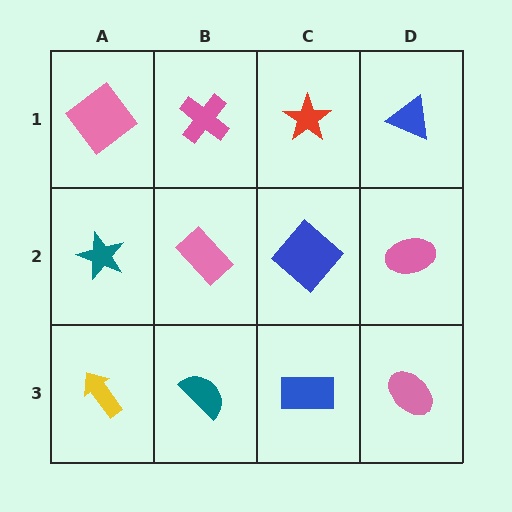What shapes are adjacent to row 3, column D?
A pink ellipse (row 2, column D), a blue rectangle (row 3, column C).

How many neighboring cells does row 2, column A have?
3.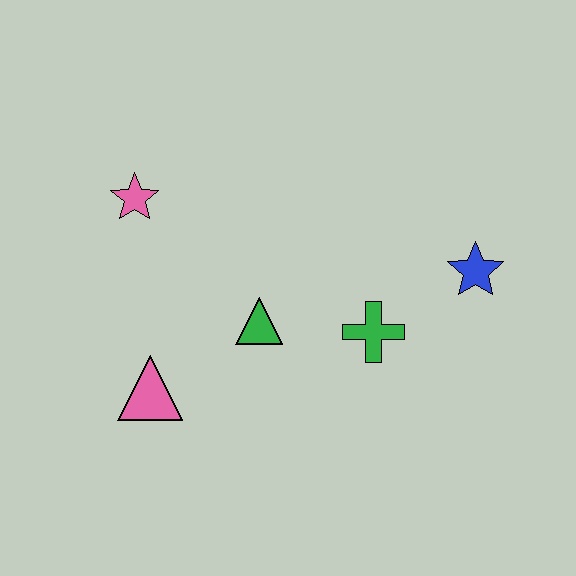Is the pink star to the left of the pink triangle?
Yes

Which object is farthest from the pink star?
The blue star is farthest from the pink star.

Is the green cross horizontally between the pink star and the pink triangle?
No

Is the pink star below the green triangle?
No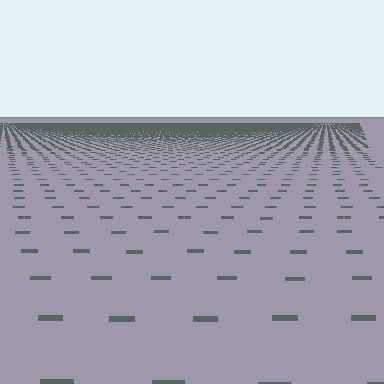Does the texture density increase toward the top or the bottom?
Density increases toward the top.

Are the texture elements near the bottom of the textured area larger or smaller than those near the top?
Larger. Near the bottom, elements are closer to the viewer and appear at a bigger on-screen size.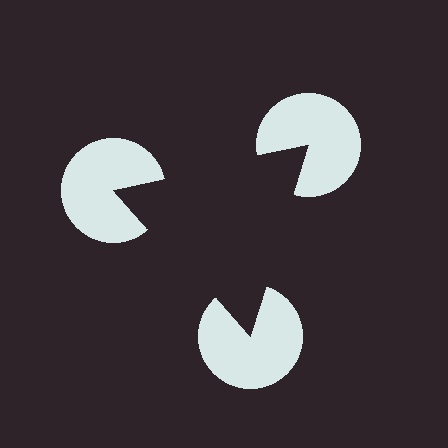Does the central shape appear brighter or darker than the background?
It typically appears slightly darker than the background, even though no actual brightness change is drawn.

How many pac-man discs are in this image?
There are 3 — one at each vertex of the illusory triangle.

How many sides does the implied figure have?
3 sides.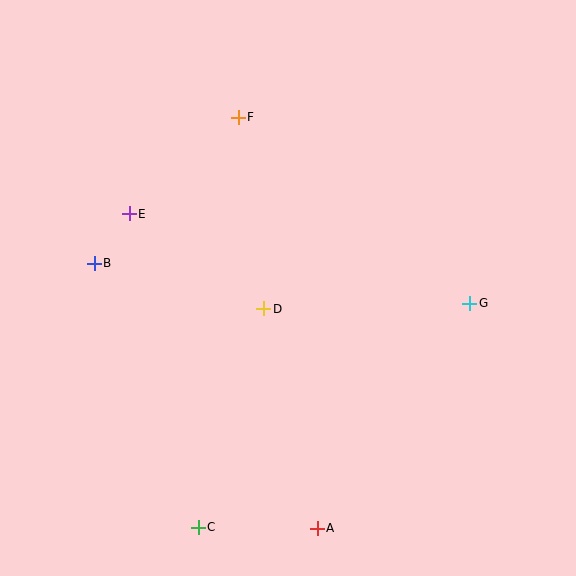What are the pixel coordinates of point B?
Point B is at (94, 263).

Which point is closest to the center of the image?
Point D at (264, 309) is closest to the center.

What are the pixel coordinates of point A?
Point A is at (317, 528).